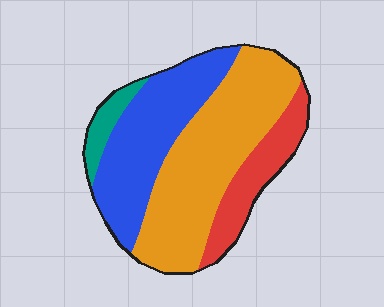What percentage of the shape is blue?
Blue takes up between a sixth and a third of the shape.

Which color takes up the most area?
Orange, at roughly 45%.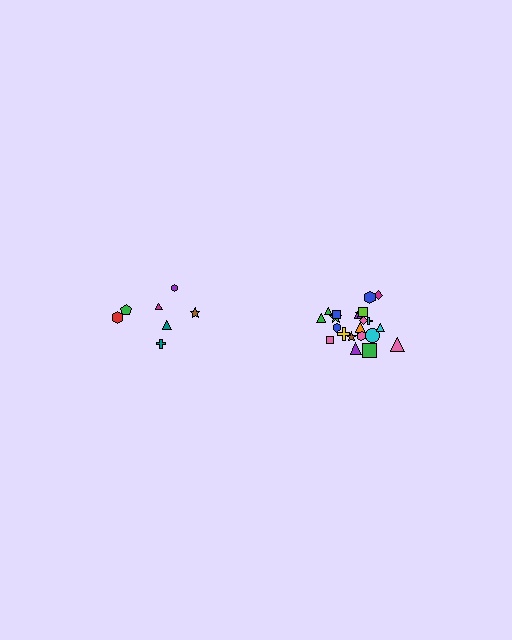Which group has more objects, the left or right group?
The right group.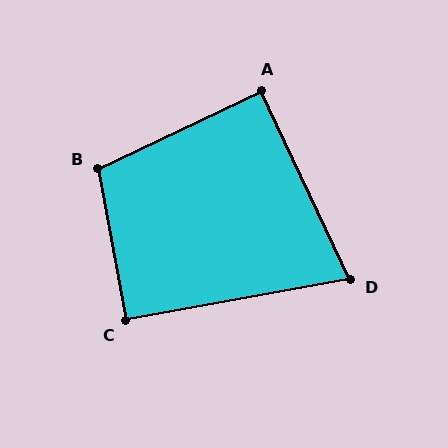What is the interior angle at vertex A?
Approximately 90 degrees (approximately right).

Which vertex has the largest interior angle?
B, at approximately 105 degrees.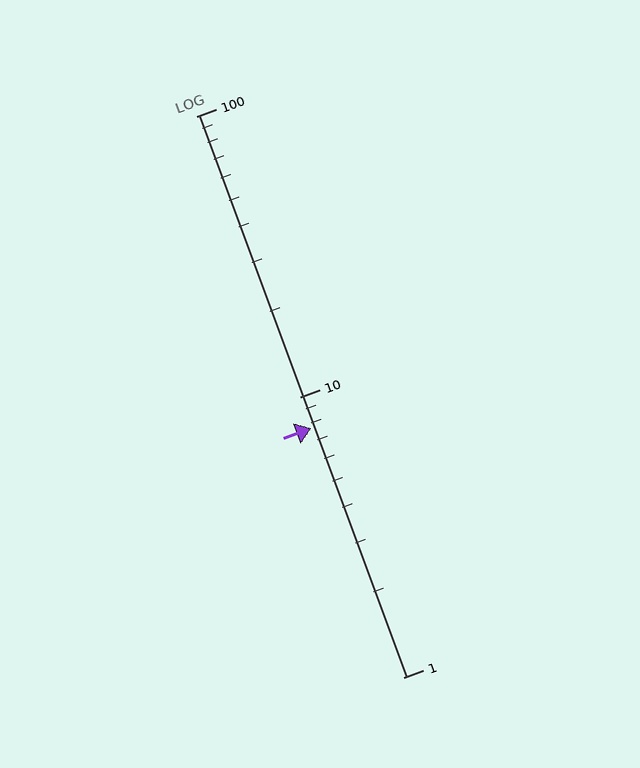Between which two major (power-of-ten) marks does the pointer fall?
The pointer is between 1 and 10.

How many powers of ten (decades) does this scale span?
The scale spans 2 decades, from 1 to 100.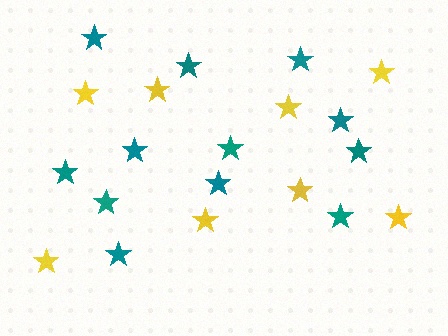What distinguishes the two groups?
There are 2 groups: one group of teal stars (12) and one group of yellow stars (8).